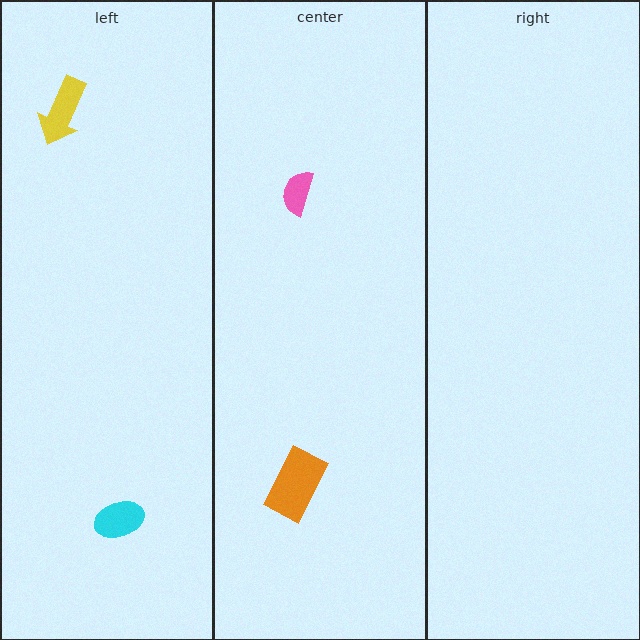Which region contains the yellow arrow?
The left region.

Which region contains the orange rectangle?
The center region.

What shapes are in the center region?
The pink semicircle, the orange rectangle.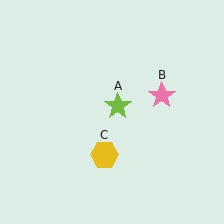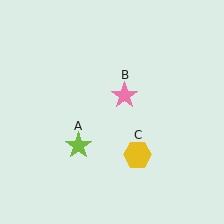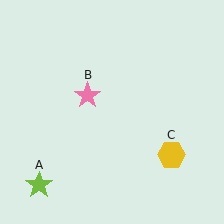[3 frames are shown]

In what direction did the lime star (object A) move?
The lime star (object A) moved down and to the left.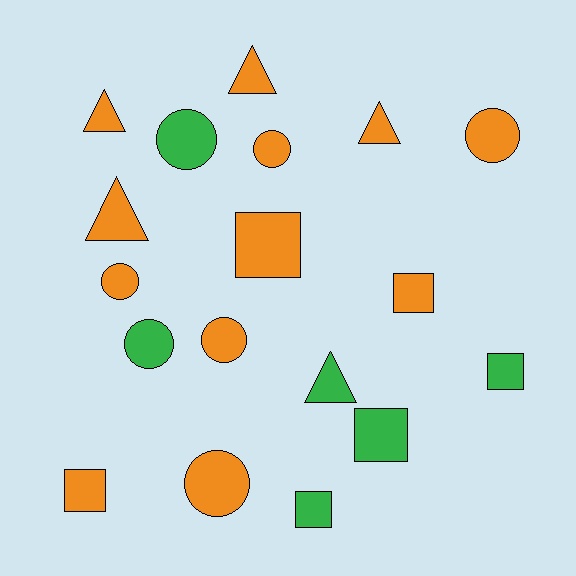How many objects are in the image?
There are 18 objects.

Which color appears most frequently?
Orange, with 12 objects.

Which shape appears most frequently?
Circle, with 7 objects.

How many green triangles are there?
There is 1 green triangle.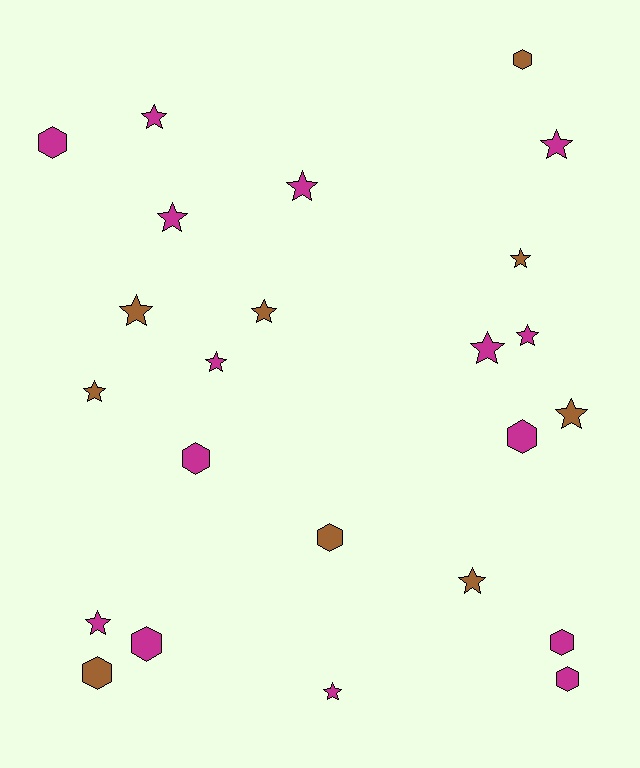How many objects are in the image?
There are 24 objects.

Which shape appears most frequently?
Star, with 15 objects.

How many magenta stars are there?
There are 9 magenta stars.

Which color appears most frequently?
Magenta, with 15 objects.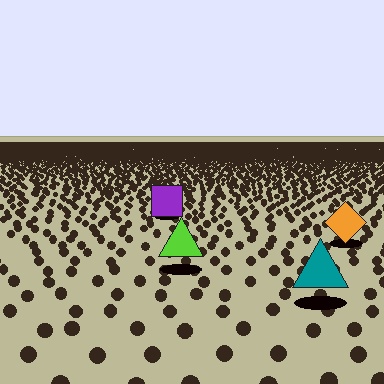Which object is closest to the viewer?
The teal triangle is closest. The texture marks near it are larger and more spread out.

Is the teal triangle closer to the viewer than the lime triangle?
Yes. The teal triangle is closer — you can tell from the texture gradient: the ground texture is coarser near it.